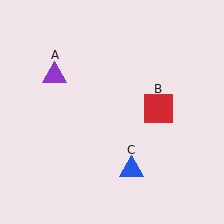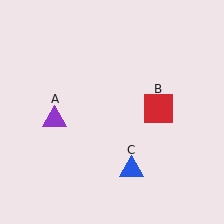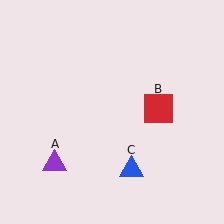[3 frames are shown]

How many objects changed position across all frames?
1 object changed position: purple triangle (object A).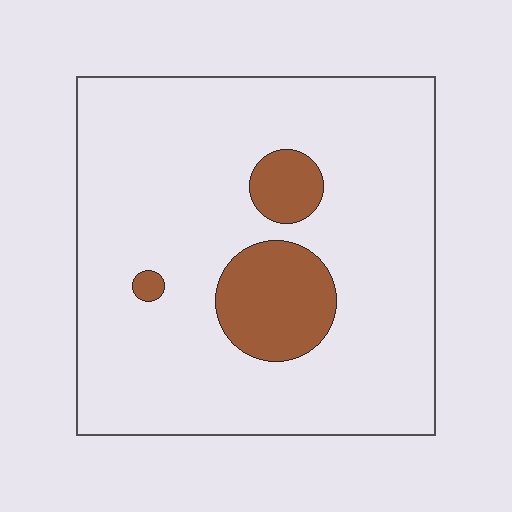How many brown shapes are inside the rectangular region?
3.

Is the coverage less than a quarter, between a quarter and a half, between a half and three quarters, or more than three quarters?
Less than a quarter.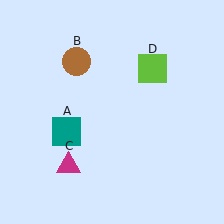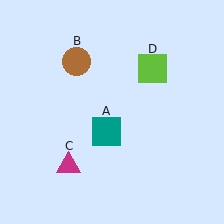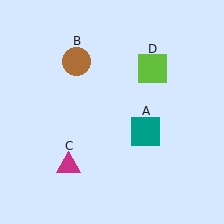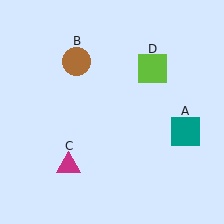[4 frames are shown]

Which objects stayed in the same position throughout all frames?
Brown circle (object B) and magenta triangle (object C) and lime square (object D) remained stationary.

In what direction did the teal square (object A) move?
The teal square (object A) moved right.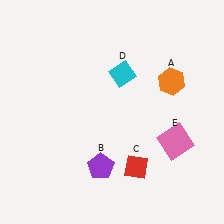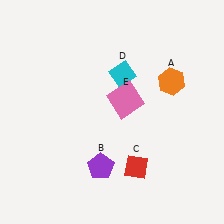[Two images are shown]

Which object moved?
The pink square (E) moved left.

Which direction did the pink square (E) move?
The pink square (E) moved left.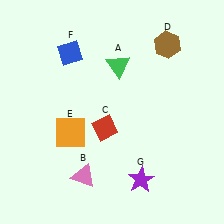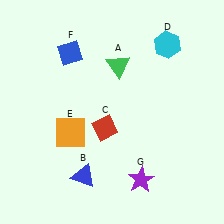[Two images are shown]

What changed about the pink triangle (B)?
In Image 1, B is pink. In Image 2, it changed to blue.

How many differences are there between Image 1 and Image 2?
There are 2 differences between the two images.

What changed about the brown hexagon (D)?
In Image 1, D is brown. In Image 2, it changed to cyan.